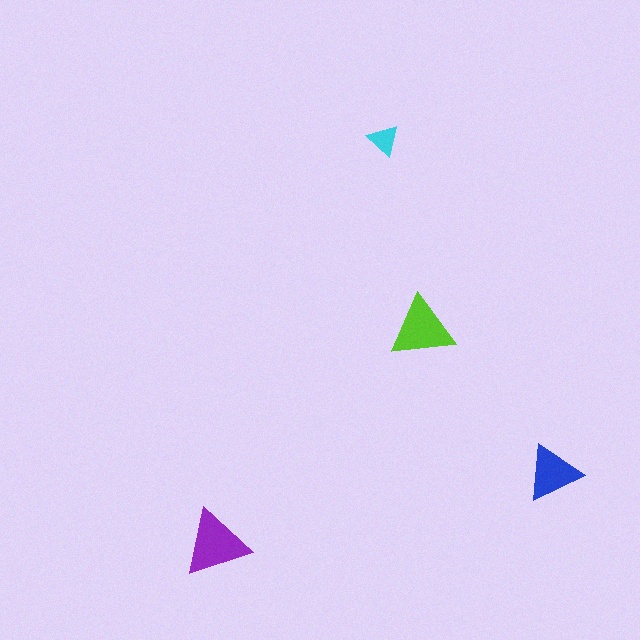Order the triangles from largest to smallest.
the purple one, the lime one, the blue one, the cyan one.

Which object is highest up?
The cyan triangle is topmost.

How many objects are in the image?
There are 4 objects in the image.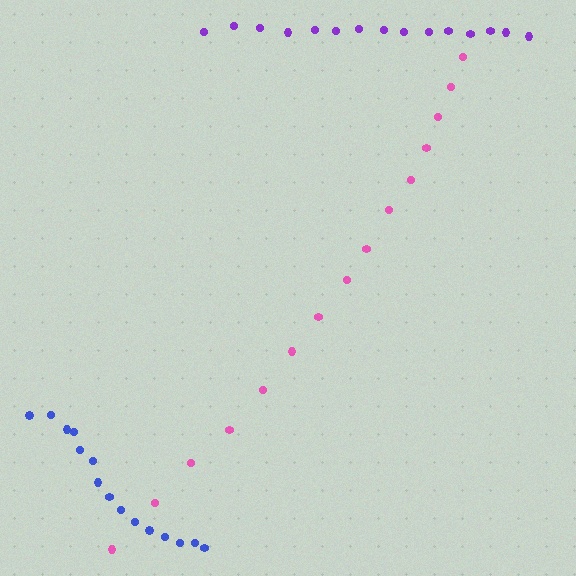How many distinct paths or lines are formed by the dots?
There are 3 distinct paths.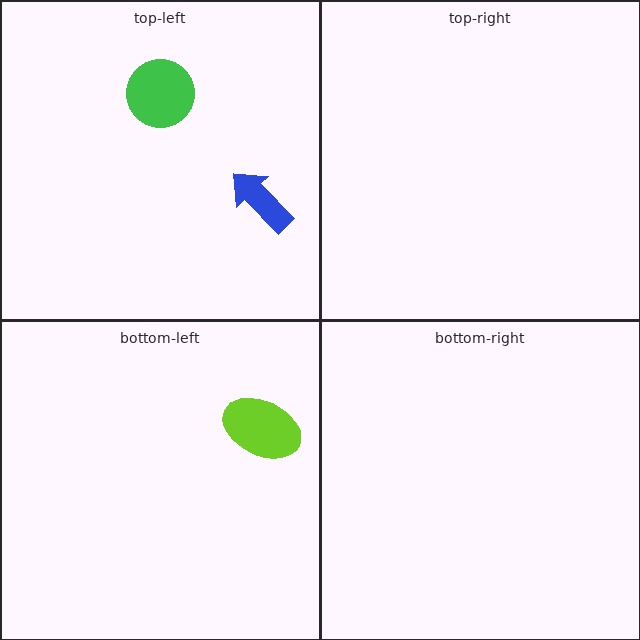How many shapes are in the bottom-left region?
1.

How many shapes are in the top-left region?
2.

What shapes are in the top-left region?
The green circle, the blue arrow.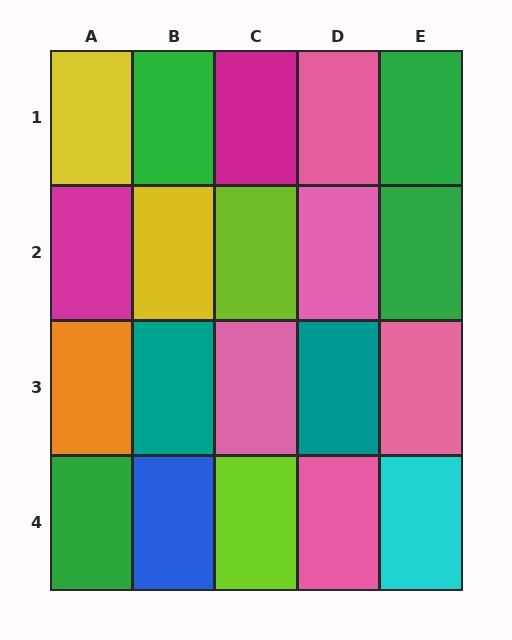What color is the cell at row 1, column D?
Pink.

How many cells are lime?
2 cells are lime.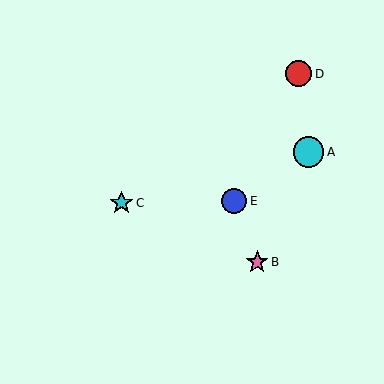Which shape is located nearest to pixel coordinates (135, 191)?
The cyan star (labeled C) at (122, 203) is nearest to that location.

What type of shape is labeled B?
Shape B is a pink star.